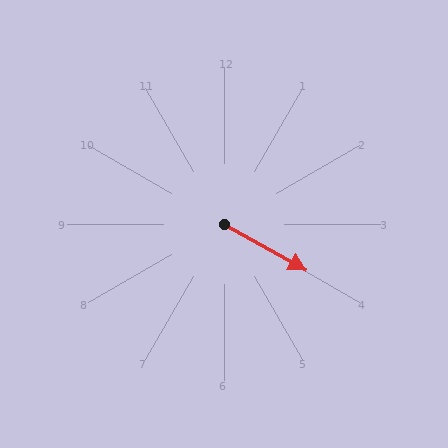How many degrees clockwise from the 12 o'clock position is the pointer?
Approximately 119 degrees.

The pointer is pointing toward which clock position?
Roughly 4 o'clock.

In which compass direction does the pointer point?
Southeast.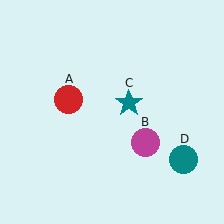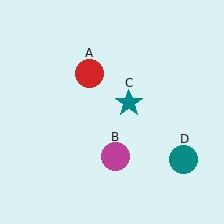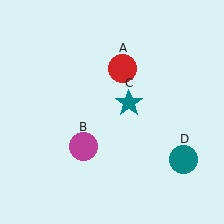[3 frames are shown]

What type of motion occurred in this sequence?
The red circle (object A), magenta circle (object B) rotated clockwise around the center of the scene.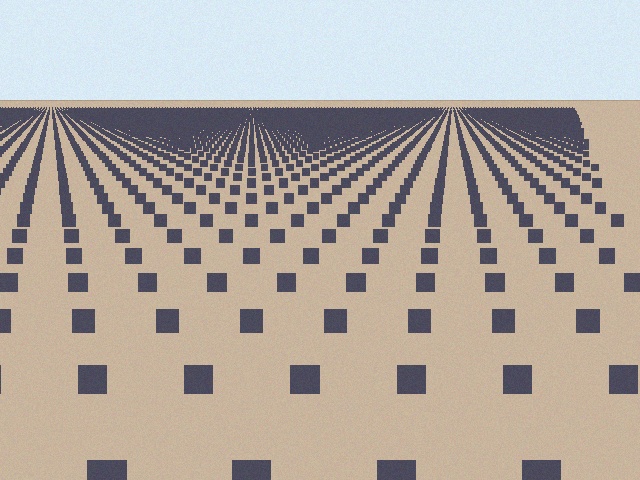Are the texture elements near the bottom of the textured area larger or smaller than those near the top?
Larger. Near the bottom, elements are closer to the viewer and appear at a bigger on-screen size.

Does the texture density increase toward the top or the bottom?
Density increases toward the top.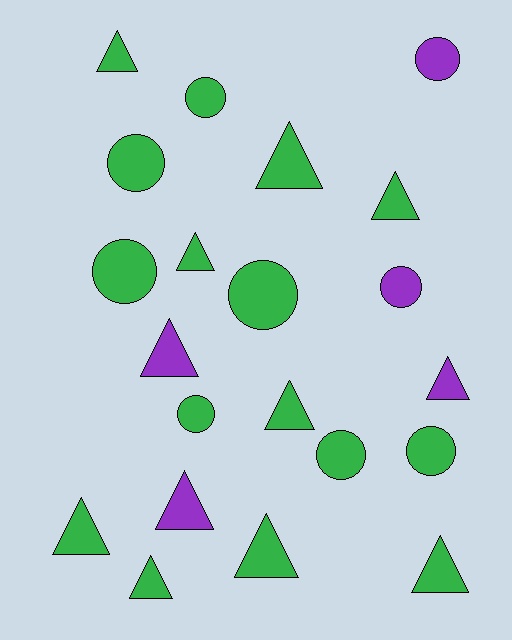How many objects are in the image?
There are 21 objects.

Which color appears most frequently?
Green, with 16 objects.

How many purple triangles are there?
There are 3 purple triangles.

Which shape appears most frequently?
Triangle, with 12 objects.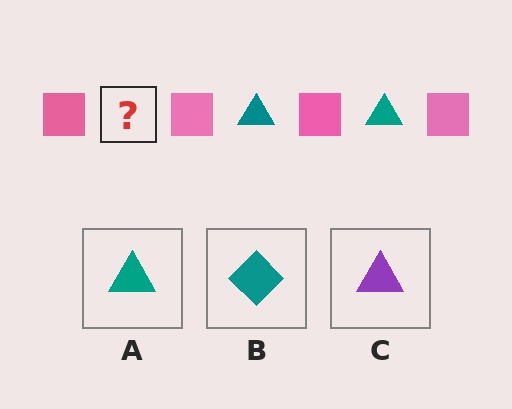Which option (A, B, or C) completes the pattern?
A.